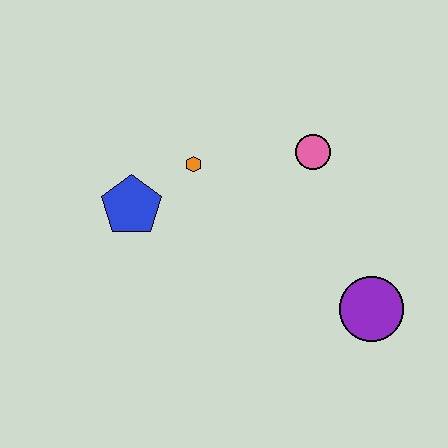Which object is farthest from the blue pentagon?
The purple circle is farthest from the blue pentagon.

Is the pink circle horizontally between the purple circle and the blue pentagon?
Yes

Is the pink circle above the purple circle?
Yes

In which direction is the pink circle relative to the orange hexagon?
The pink circle is to the right of the orange hexagon.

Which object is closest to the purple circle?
The pink circle is closest to the purple circle.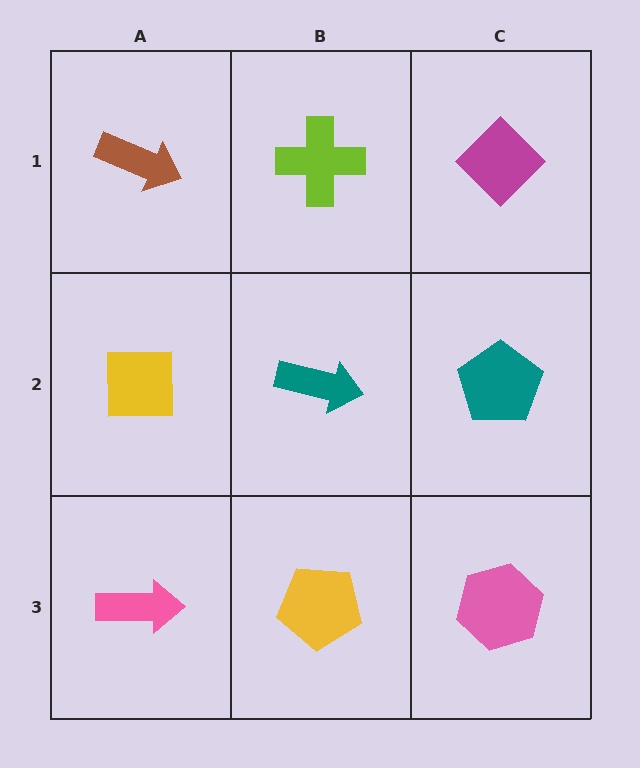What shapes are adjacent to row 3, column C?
A teal pentagon (row 2, column C), a yellow pentagon (row 3, column B).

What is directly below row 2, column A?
A pink arrow.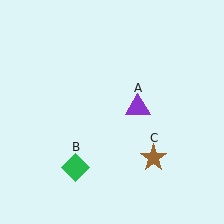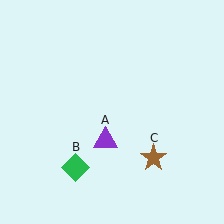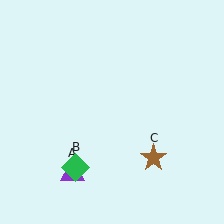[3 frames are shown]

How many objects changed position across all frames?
1 object changed position: purple triangle (object A).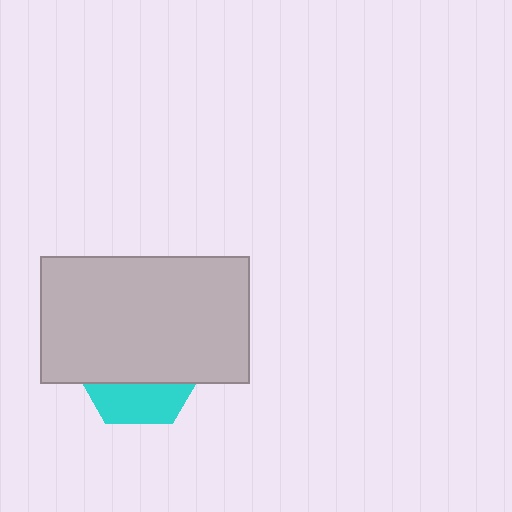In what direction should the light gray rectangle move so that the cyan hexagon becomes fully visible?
The light gray rectangle should move up. That is the shortest direction to clear the overlap and leave the cyan hexagon fully visible.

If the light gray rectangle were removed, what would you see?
You would see the complete cyan hexagon.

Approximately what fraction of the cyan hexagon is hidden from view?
Roughly 69% of the cyan hexagon is hidden behind the light gray rectangle.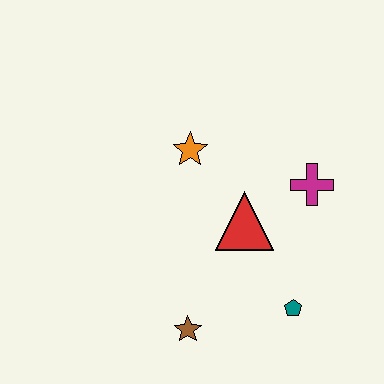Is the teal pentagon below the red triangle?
Yes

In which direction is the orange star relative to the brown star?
The orange star is above the brown star.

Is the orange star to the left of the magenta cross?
Yes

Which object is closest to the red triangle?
The magenta cross is closest to the red triangle.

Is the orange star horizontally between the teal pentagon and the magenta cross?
No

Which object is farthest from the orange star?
The teal pentagon is farthest from the orange star.